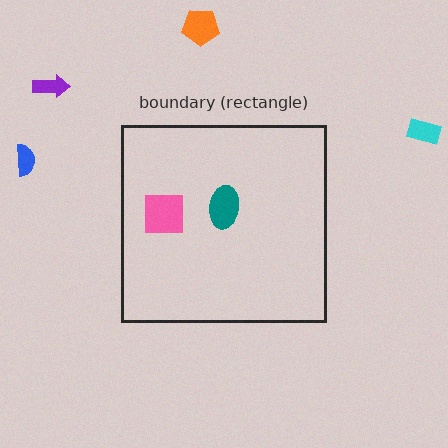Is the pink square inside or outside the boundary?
Inside.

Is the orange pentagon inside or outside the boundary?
Outside.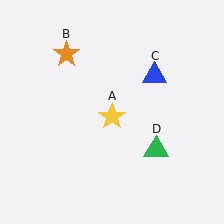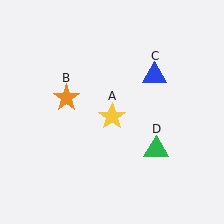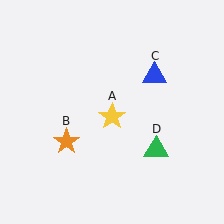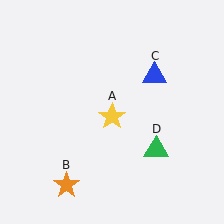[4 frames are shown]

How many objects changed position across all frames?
1 object changed position: orange star (object B).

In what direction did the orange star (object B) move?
The orange star (object B) moved down.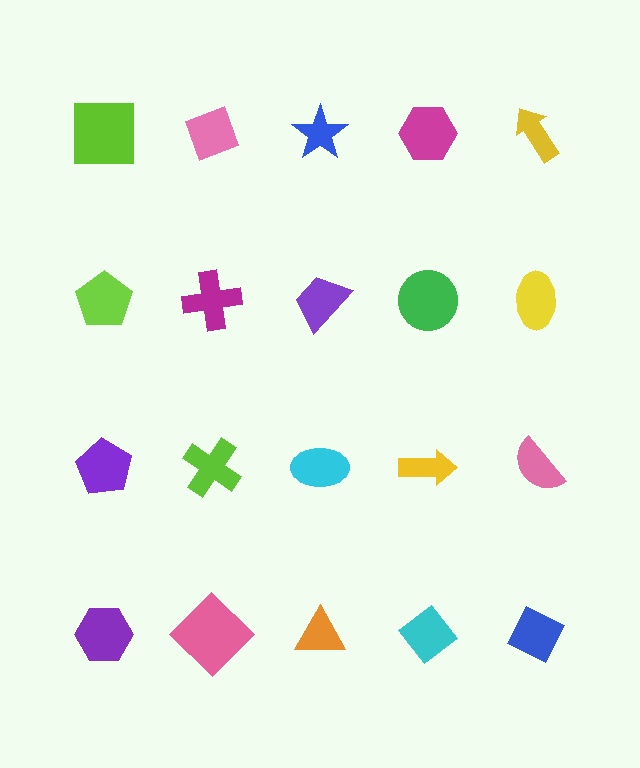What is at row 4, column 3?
An orange triangle.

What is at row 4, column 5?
A blue diamond.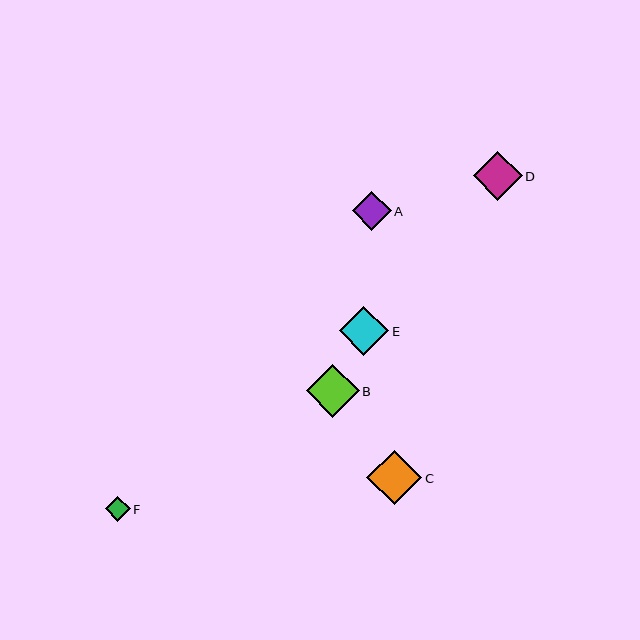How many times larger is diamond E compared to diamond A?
Diamond E is approximately 1.3 times the size of diamond A.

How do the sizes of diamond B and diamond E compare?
Diamond B and diamond E are approximately the same size.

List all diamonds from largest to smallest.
From largest to smallest: C, B, E, D, A, F.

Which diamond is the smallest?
Diamond F is the smallest with a size of approximately 25 pixels.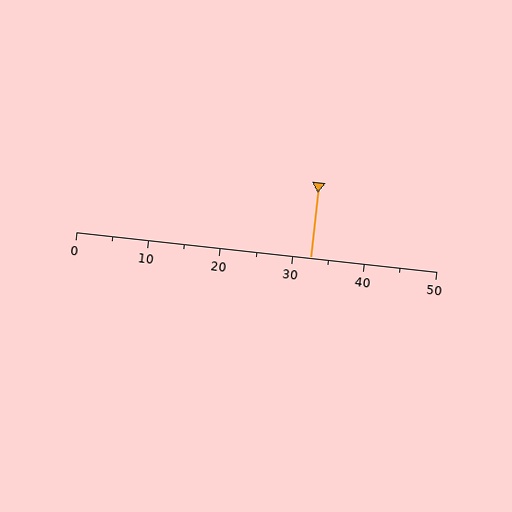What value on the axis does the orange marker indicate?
The marker indicates approximately 32.5.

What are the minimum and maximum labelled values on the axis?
The axis runs from 0 to 50.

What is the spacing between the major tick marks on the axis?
The major ticks are spaced 10 apart.